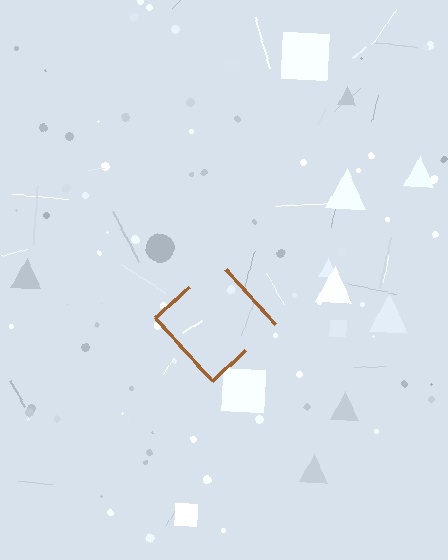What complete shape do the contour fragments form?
The contour fragments form a diamond.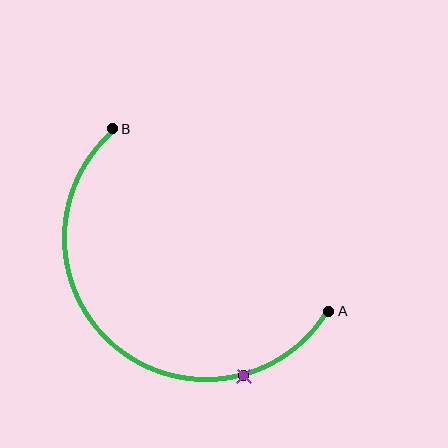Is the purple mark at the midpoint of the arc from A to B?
No. The purple mark lies on the arc but is closer to endpoint A. The arc midpoint would be at the point on the curve equidistant along the arc from both A and B.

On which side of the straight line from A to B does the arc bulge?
The arc bulges below and to the left of the straight line connecting A and B.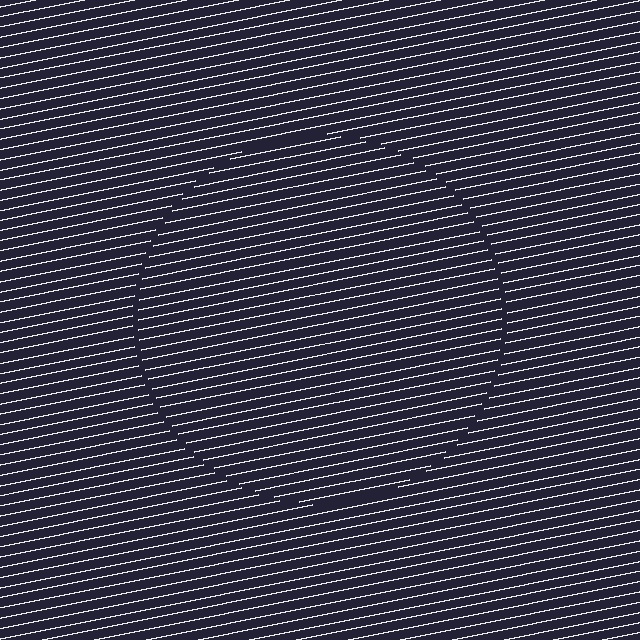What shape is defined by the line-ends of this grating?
An illusory circle. The interior of the shape contains the same grating, shifted by half a period — the contour is defined by the phase discontinuity where line-ends from the inner and outer gratings abut.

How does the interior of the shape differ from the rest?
The interior of the shape contains the same grating, shifted by half a period — the contour is defined by the phase discontinuity where line-ends from the inner and outer gratings abut.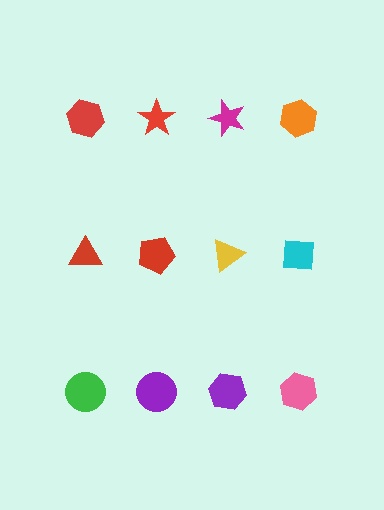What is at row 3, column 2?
A purple circle.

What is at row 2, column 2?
A red pentagon.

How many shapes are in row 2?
4 shapes.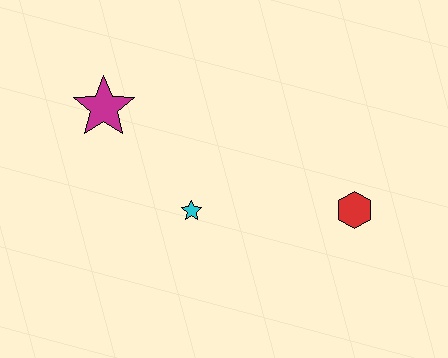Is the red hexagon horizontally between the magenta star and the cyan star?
No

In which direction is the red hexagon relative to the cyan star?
The red hexagon is to the right of the cyan star.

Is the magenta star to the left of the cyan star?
Yes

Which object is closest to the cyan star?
The magenta star is closest to the cyan star.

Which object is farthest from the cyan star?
The red hexagon is farthest from the cyan star.